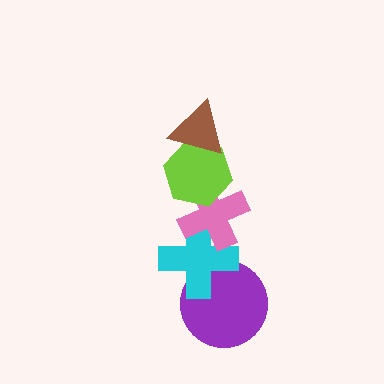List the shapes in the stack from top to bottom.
From top to bottom: the brown triangle, the lime hexagon, the pink cross, the cyan cross, the purple circle.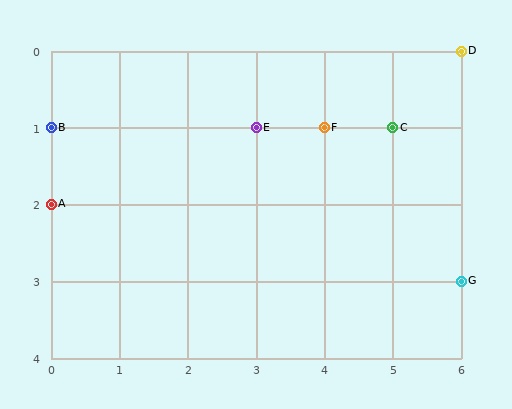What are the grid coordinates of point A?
Point A is at grid coordinates (0, 2).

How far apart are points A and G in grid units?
Points A and G are 6 columns and 1 row apart (about 6.1 grid units diagonally).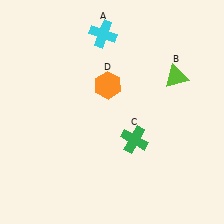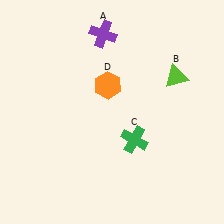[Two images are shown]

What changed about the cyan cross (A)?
In Image 1, A is cyan. In Image 2, it changed to purple.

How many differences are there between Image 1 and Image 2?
There is 1 difference between the two images.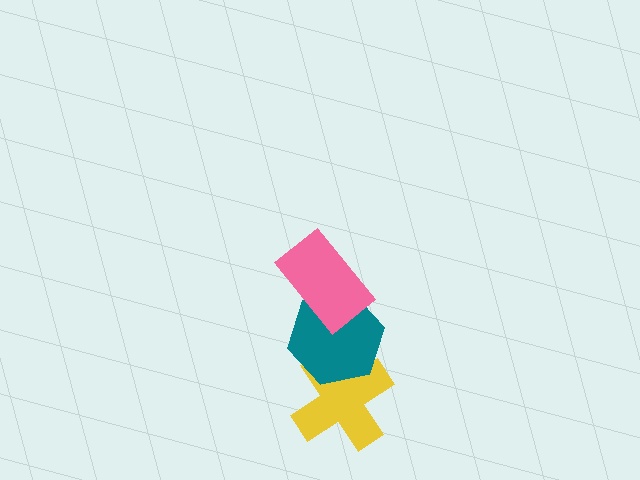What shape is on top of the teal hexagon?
The pink rectangle is on top of the teal hexagon.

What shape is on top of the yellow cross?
The teal hexagon is on top of the yellow cross.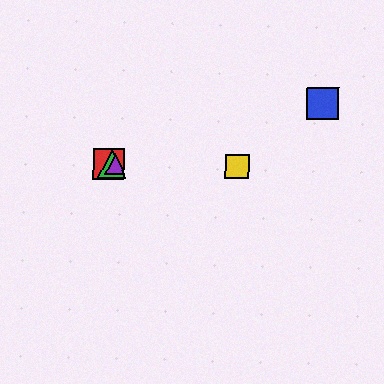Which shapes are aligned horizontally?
The red square, the green triangle, the yellow square, the purple triangle are aligned horizontally.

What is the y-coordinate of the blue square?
The blue square is at y≈103.